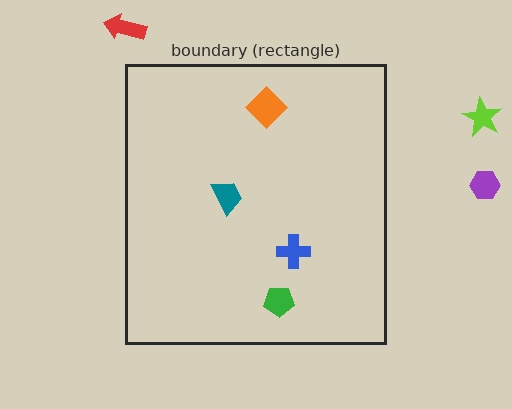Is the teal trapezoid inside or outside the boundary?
Inside.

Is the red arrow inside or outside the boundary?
Outside.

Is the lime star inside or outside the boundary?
Outside.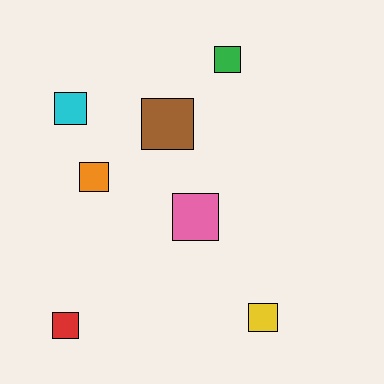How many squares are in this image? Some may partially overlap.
There are 7 squares.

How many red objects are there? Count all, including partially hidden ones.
There is 1 red object.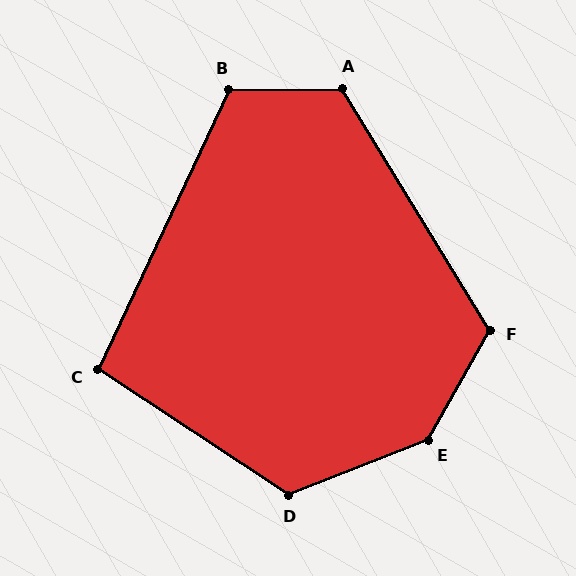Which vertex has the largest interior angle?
E, at approximately 141 degrees.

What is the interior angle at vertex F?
Approximately 119 degrees (obtuse).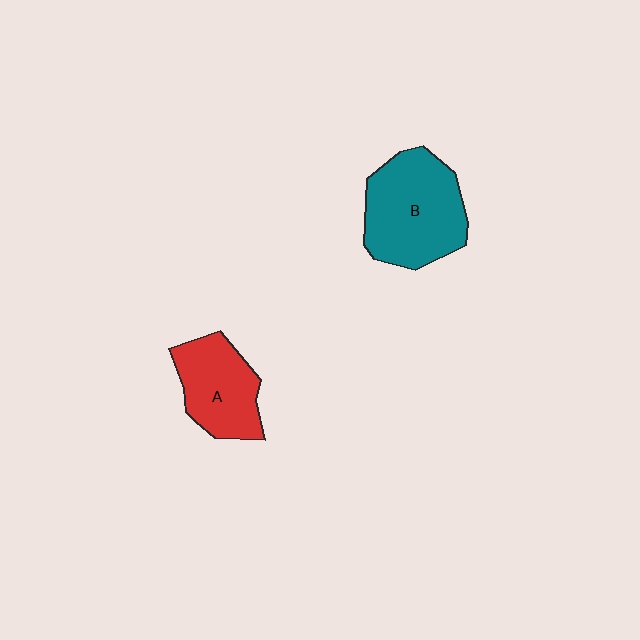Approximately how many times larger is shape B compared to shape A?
Approximately 1.4 times.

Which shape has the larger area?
Shape B (teal).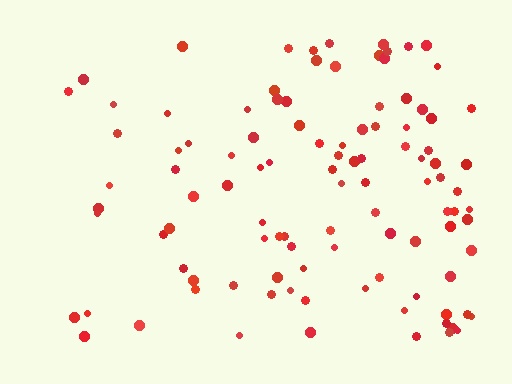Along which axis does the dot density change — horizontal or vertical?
Horizontal.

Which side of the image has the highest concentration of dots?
The right.